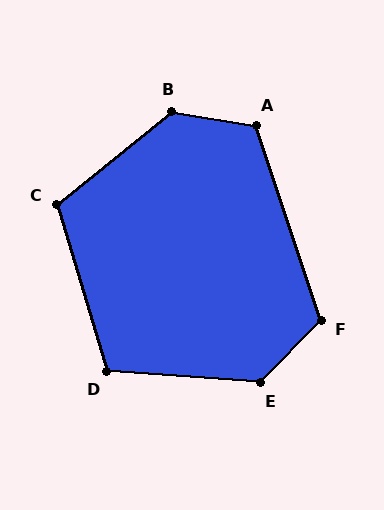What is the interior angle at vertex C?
Approximately 112 degrees (obtuse).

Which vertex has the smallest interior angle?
D, at approximately 111 degrees.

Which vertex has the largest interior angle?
B, at approximately 132 degrees.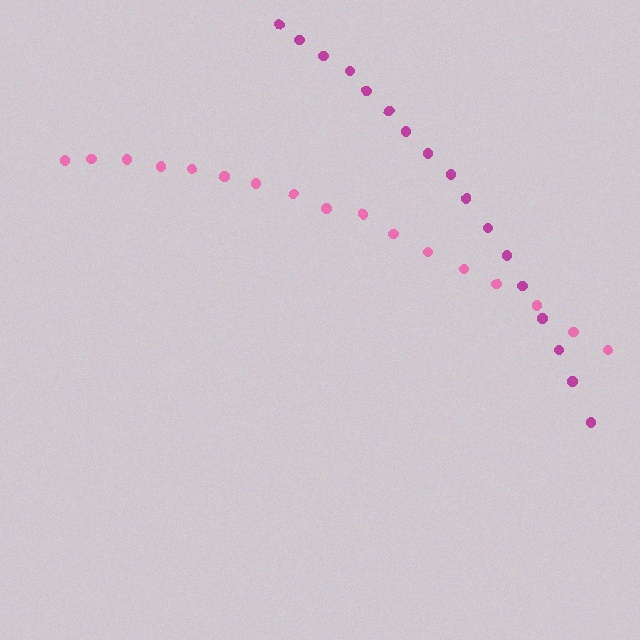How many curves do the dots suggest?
There are 2 distinct paths.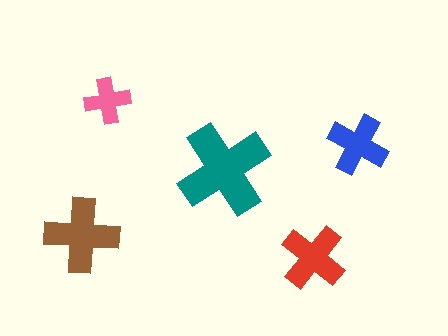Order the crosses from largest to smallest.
the teal one, the brown one, the red one, the blue one, the pink one.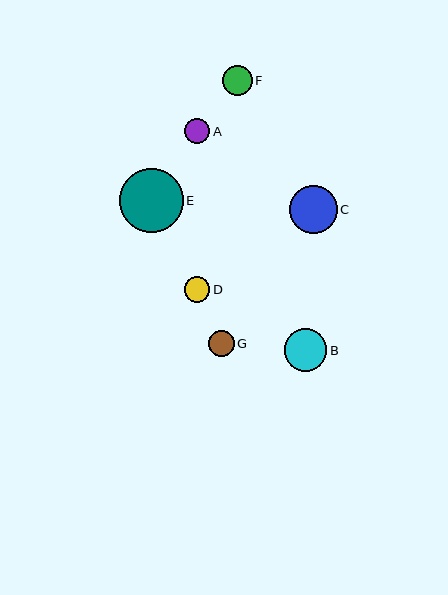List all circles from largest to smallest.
From largest to smallest: E, C, B, F, G, D, A.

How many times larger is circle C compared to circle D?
Circle C is approximately 1.9 times the size of circle D.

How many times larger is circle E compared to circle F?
Circle E is approximately 2.2 times the size of circle F.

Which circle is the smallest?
Circle A is the smallest with a size of approximately 25 pixels.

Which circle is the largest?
Circle E is the largest with a size of approximately 64 pixels.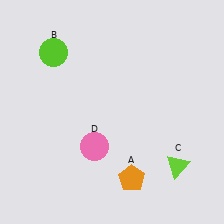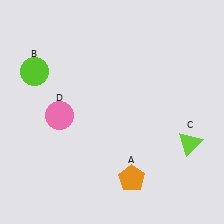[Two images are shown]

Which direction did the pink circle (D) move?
The pink circle (D) moved left.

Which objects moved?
The objects that moved are: the lime circle (B), the lime triangle (C), the pink circle (D).